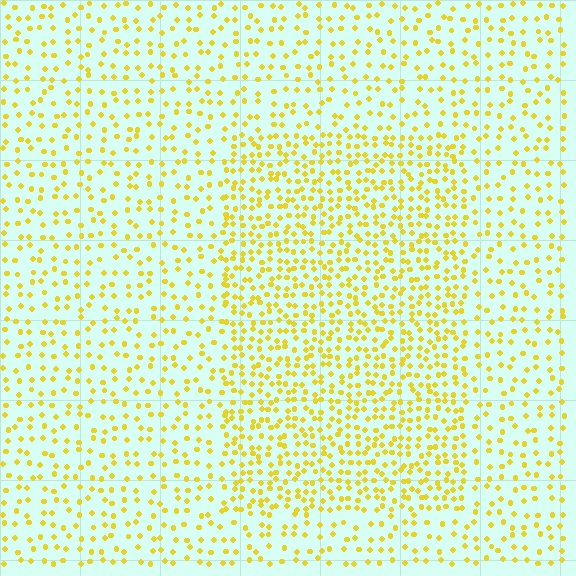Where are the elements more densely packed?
The elements are more densely packed inside the rectangle boundary.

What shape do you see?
I see a rectangle.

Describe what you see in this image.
The image contains small yellow elements arranged at two different densities. A rectangle-shaped region is visible where the elements are more densely packed than the surrounding area.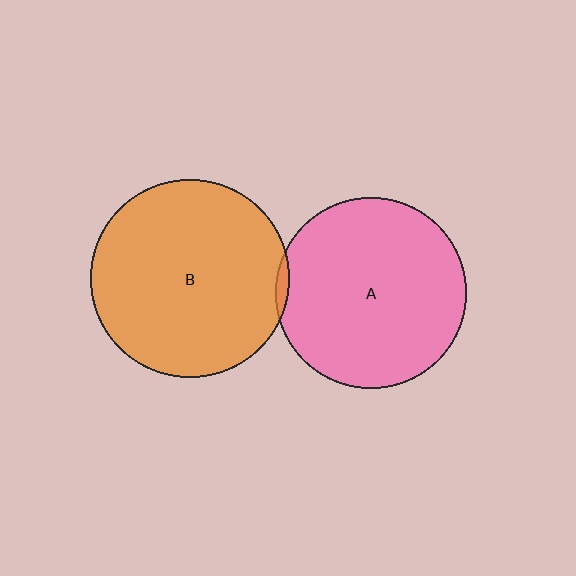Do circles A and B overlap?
Yes.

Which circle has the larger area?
Circle B (orange).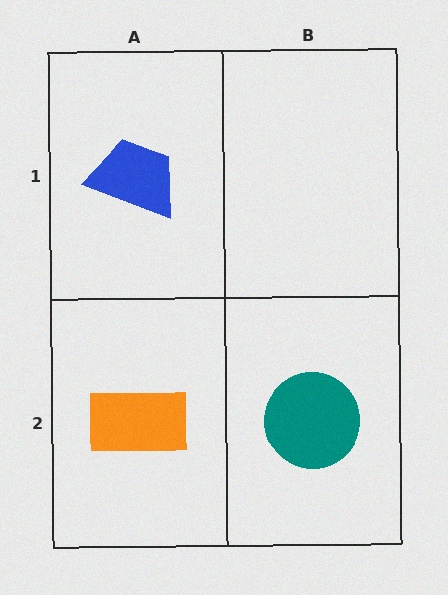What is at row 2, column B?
A teal circle.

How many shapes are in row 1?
1 shape.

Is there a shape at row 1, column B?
No, that cell is empty.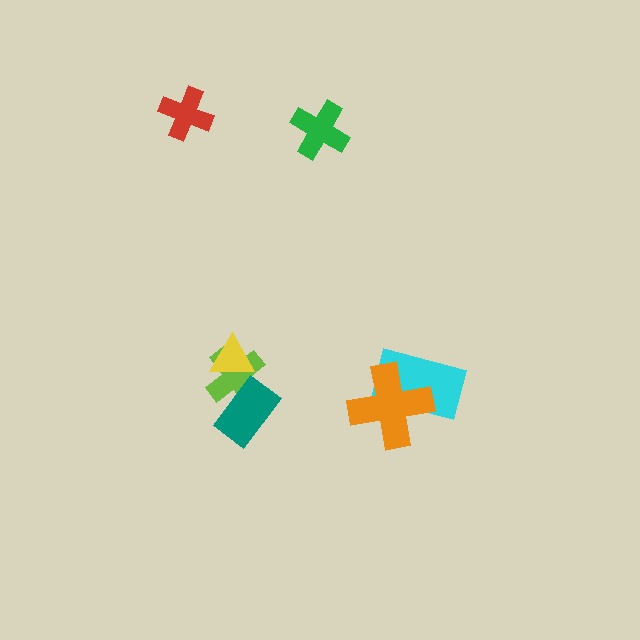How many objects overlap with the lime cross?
2 objects overlap with the lime cross.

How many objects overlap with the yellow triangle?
1 object overlaps with the yellow triangle.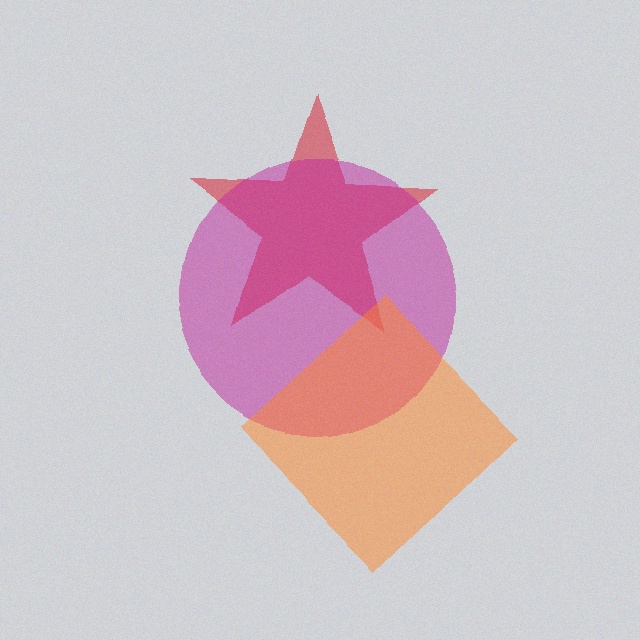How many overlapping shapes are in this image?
There are 3 overlapping shapes in the image.